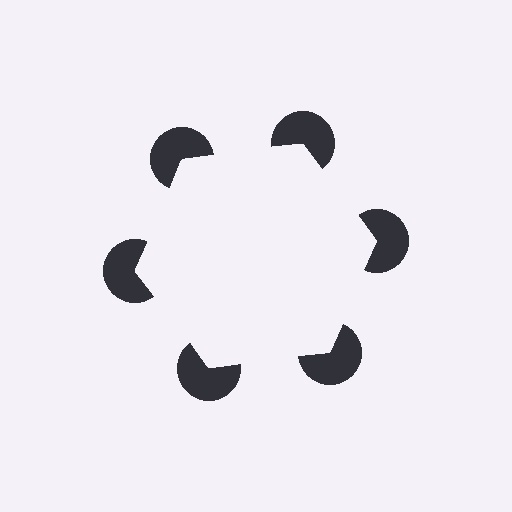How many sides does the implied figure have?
6 sides.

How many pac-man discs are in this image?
There are 6 — one at each vertex of the illusory hexagon.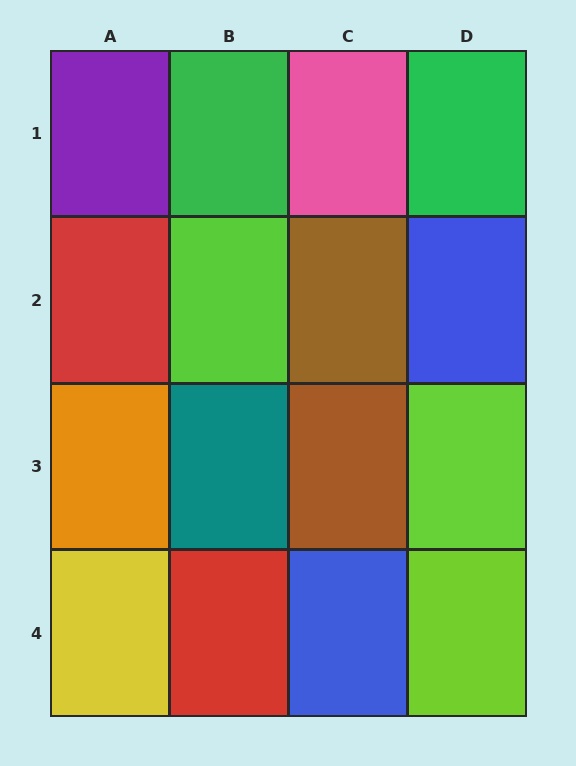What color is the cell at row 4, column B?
Red.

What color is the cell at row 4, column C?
Blue.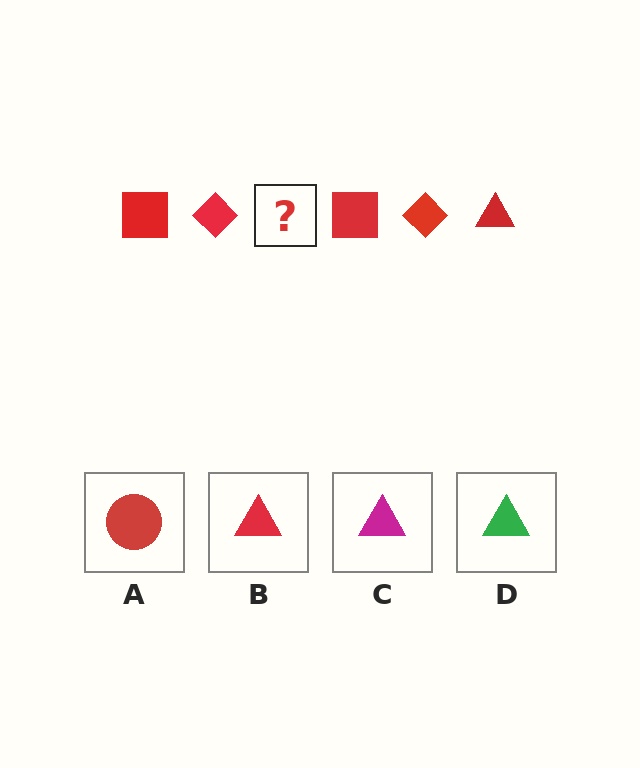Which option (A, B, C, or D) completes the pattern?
B.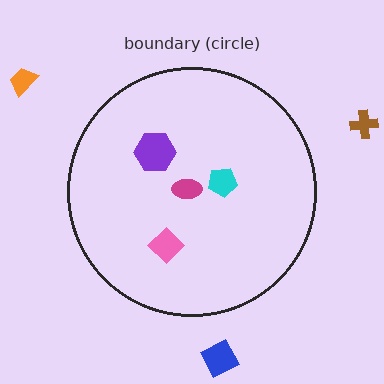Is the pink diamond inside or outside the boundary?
Inside.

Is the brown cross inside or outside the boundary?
Outside.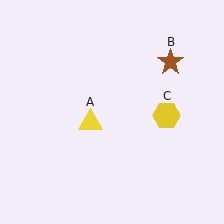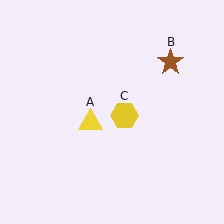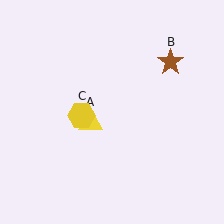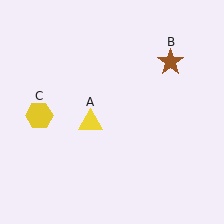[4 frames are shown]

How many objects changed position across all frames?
1 object changed position: yellow hexagon (object C).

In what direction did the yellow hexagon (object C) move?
The yellow hexagon (object C) moved left.